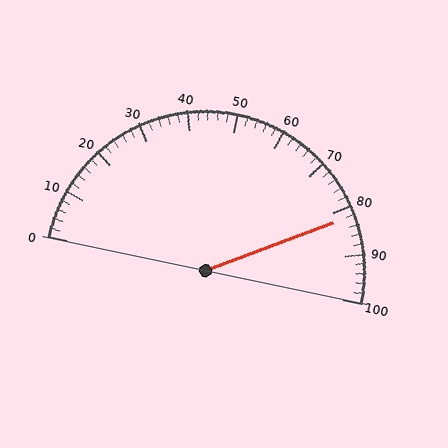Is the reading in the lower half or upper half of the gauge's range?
The reading is in the upper half of the range (0 to 100).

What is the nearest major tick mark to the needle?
The nearest major tick mark is 80.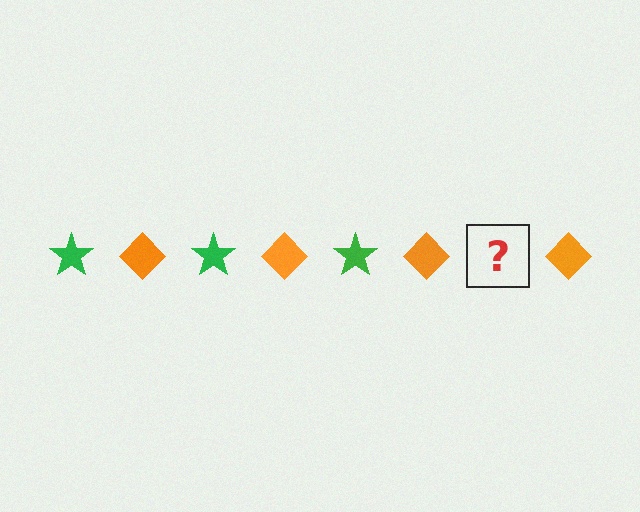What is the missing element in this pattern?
The missing element is a green star.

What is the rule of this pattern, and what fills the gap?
The rule is that the pattern alternates between green star and orange diamond. The gap should be filled with a green star.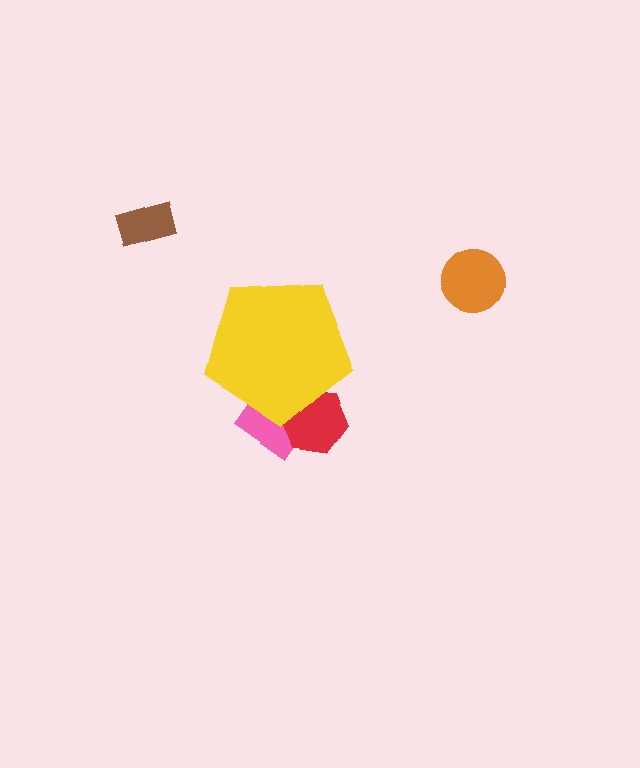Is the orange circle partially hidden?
No, the orange circle is fully visible.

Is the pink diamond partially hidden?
Yes, the pink diamond is partially hidden behind the yellow pentagon.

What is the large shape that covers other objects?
A yellow pentagon.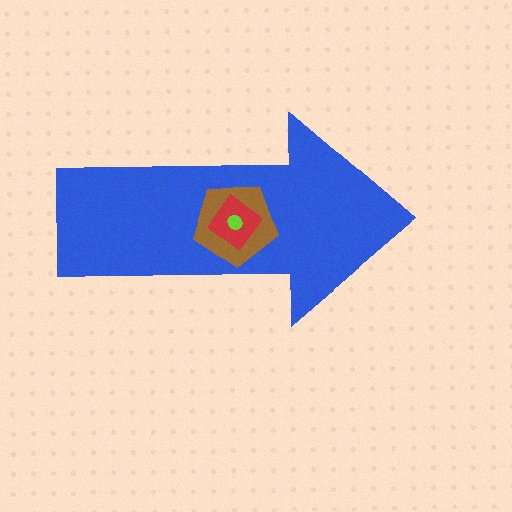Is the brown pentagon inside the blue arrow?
Yes.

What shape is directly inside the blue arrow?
The brown pentagon.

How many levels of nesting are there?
4.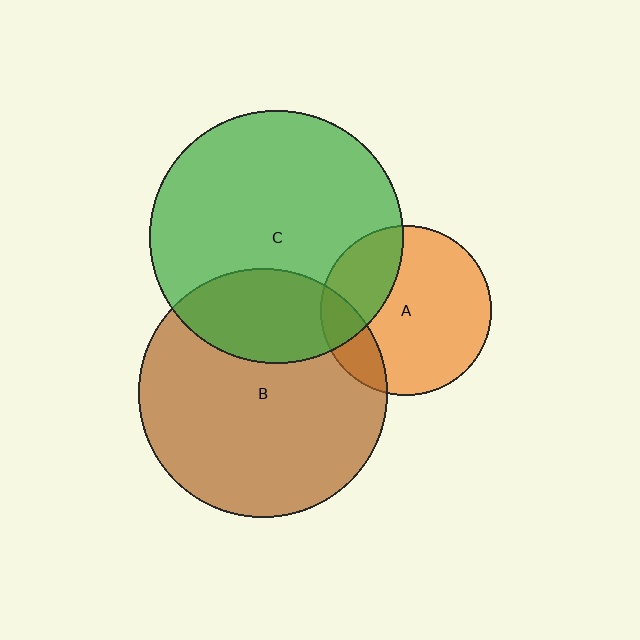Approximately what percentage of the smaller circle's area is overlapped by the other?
Approximately 25%.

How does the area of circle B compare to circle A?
Approximately 2.1 times.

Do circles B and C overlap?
Yes.